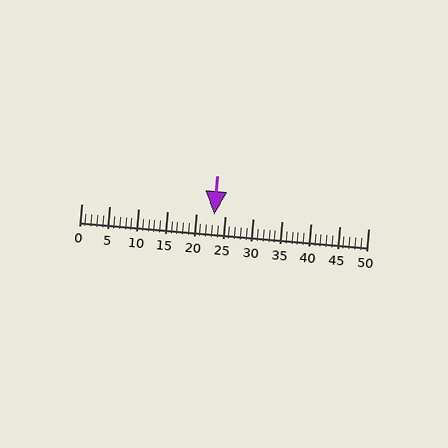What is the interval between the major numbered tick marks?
The major tick marks are spaced 5 units apart.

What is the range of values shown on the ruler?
The ruler shows values from 0 to 50.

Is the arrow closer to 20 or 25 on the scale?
The arrow is closer to 25.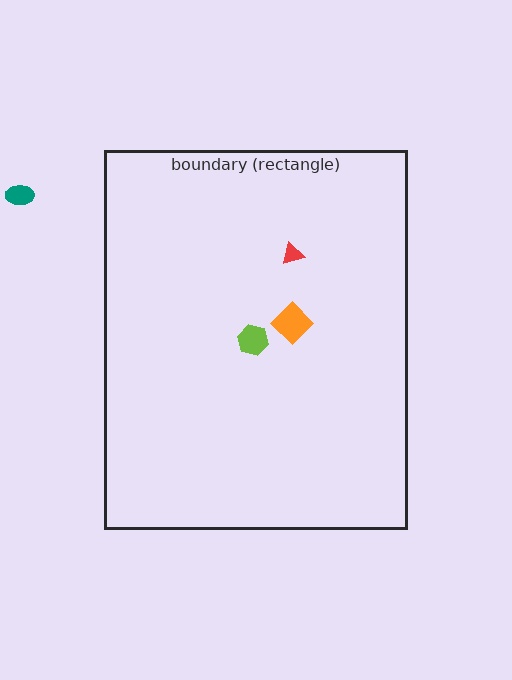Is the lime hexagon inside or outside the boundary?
Inside.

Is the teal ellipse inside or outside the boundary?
Outside.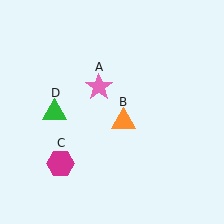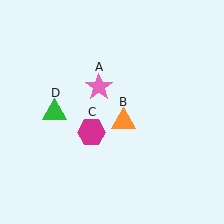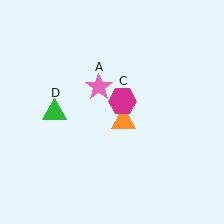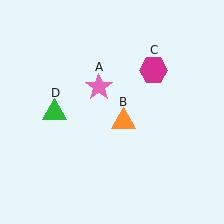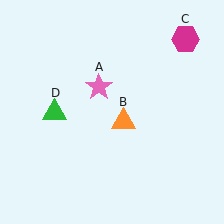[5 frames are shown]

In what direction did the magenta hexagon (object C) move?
The magenta hexagon (object C) moved up and to the right.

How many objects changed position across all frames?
1 object changed position: magenta hexagon (object C).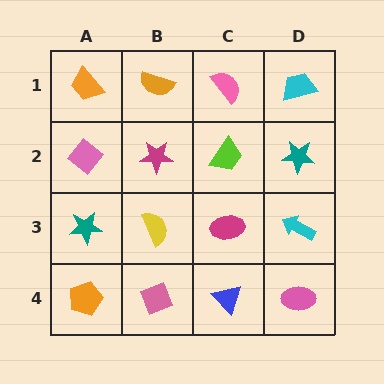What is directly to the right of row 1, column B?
A pink semicircle.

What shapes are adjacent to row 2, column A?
An orange trapezoid (row 1, column A), a teal star (row 3, column A), a magenta star (row 2, column B).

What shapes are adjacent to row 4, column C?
A magenta ellipse (row 3, column C), a pink diamond (row 4, column B), a pink ellipse (row 4, column D).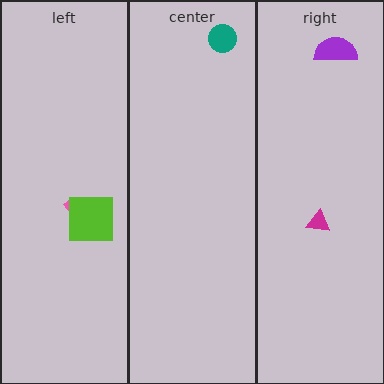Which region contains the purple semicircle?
The right region.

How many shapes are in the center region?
1.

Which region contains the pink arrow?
The left region.